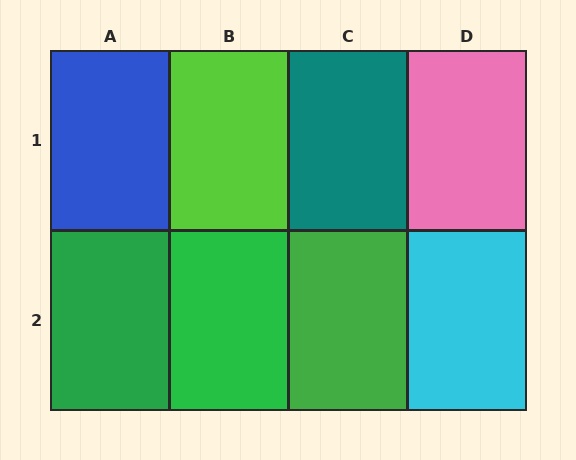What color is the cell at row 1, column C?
Teal.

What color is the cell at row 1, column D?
Pink.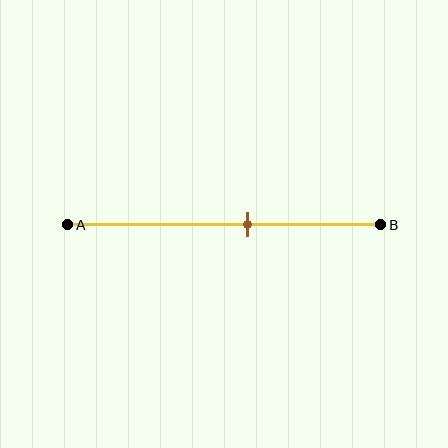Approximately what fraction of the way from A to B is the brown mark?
The brown mark is approximately 60% of the way from A to B.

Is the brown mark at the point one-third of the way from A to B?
No, the mark is at about 60% from A, not at the 33% one-third point.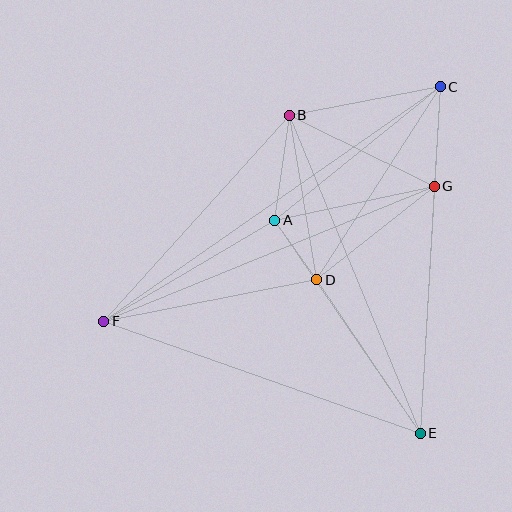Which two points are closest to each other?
Points A and D are closest to each other.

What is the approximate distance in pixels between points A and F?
The distance between A and F is approximately 199 pixels.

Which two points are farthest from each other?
Points C and F are farthest from each other.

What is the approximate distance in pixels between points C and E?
The distance between C and E is approximately 347 pixels.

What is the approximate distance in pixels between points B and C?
The distance between B and C is approximately 154 pixels.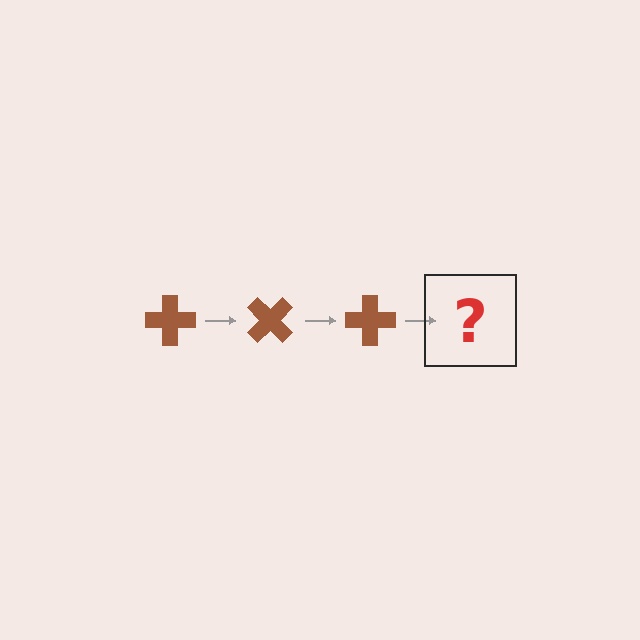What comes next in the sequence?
The next element should be a brown cross rotated 135 degrees.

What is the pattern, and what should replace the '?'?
The pattern is that the cross rotates 45 degrees each step. The '?' should be a brown cross rotated 135 degrees.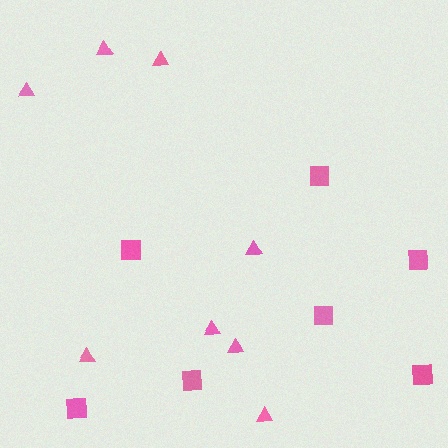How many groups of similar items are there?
There are 2 groups: one group of triangles (8) and one group of squares (7).